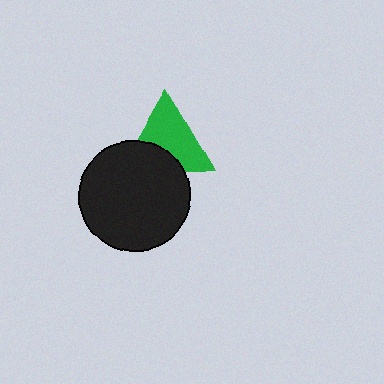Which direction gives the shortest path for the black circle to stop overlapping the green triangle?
Moving down gives the shortest separation.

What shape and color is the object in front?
The object in front is a black circle.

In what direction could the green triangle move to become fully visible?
The green triangle could move up. That would shift it out from behind the black circle entirely.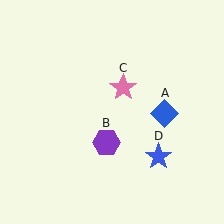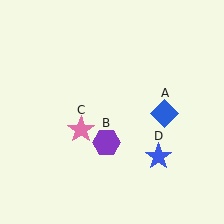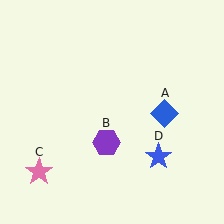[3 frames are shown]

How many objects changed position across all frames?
1 object changed position: pink star (object C).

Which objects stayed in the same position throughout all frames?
Blue diamond (object A) and purple hexagon (object B) and blue star (object D) remained stationary.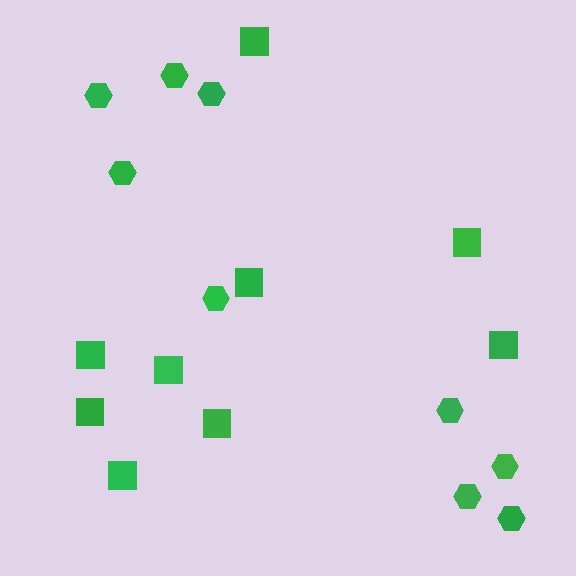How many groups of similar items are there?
There are 2 groups: one group of hexagons (9) and one group of squares (9).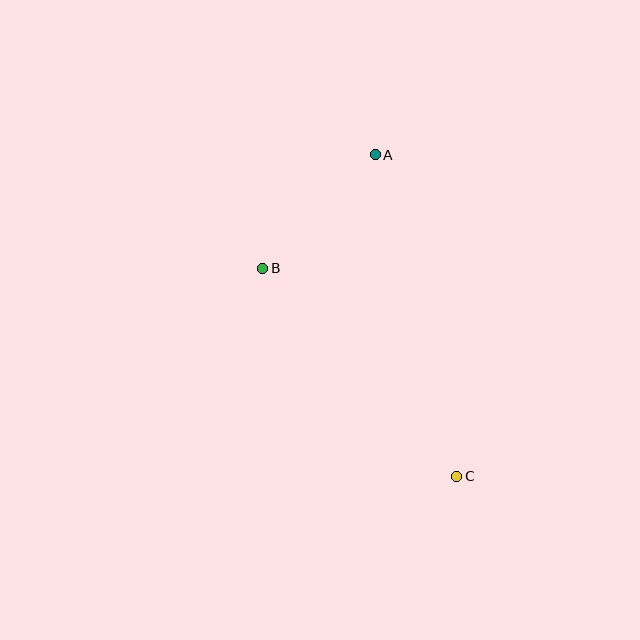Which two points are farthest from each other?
Points A and C are farthest from each other.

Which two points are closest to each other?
Points A and B are closest to each other.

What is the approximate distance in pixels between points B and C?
The distance between B and C is approximately 285 pixels.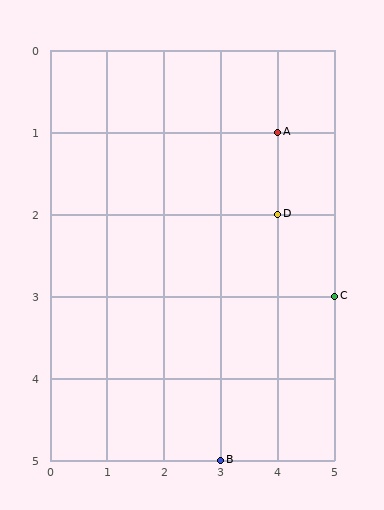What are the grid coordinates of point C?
Point C is at grid coordinates (5, 3).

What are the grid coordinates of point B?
Point B is at grid coordinates (3, 5).